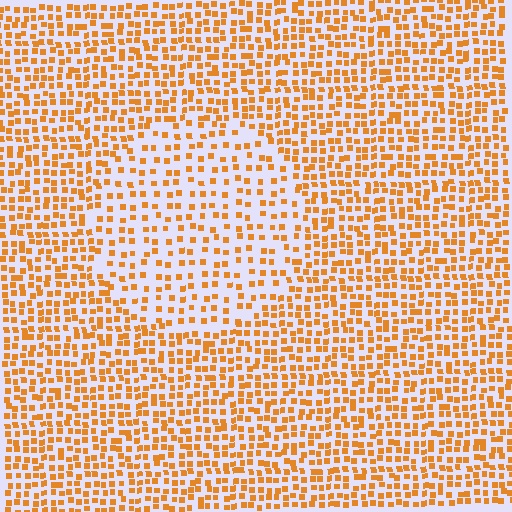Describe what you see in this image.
The image contains small orange elements arranged at two different densities. A circle-shaped region is visible where the elements are less densely packed than the surrounding area.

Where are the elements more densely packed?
The elements are more densely packed outside the circle boundary.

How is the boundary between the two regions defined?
The boundary is defined by a change in element density (approximately 1.8x ratio). All elements are the same color, size, and shape.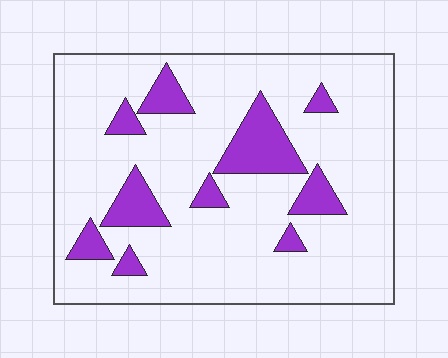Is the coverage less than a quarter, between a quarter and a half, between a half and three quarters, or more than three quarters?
Less than a quarter.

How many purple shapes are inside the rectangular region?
10.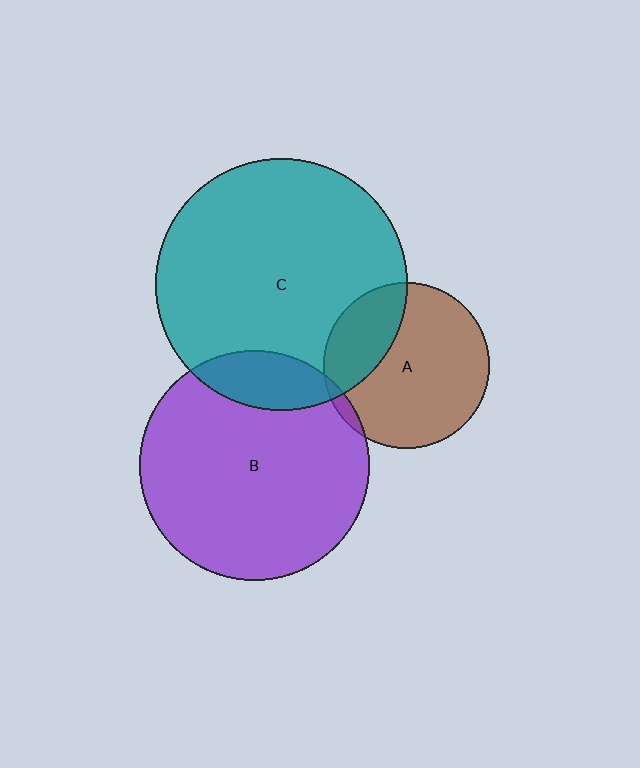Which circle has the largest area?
Circle C (teal).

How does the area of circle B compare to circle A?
Approximately 1.9 times.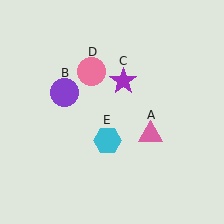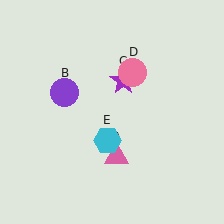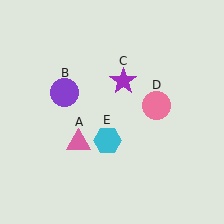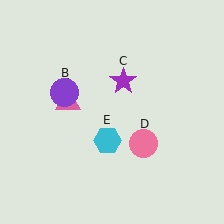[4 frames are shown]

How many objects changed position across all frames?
2 objects changed position: pink triangle (object A), pink circle (object D).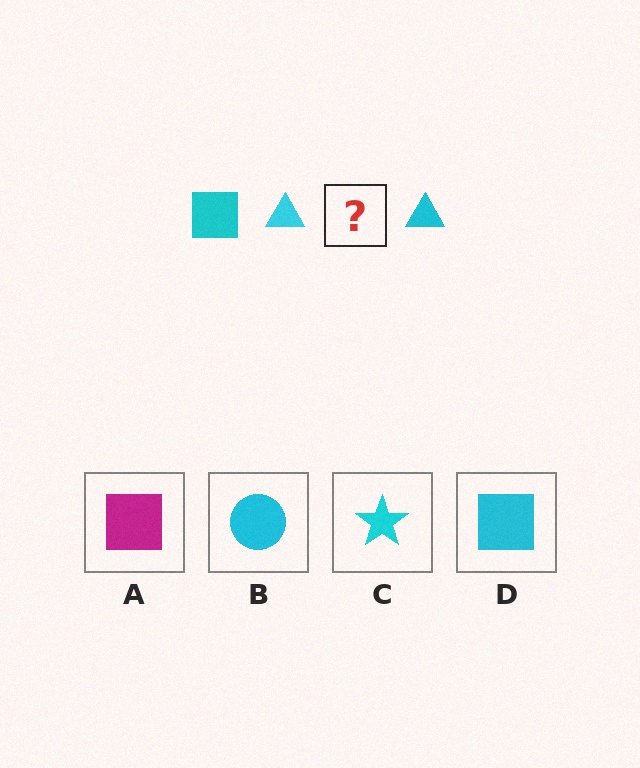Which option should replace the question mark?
Option D.